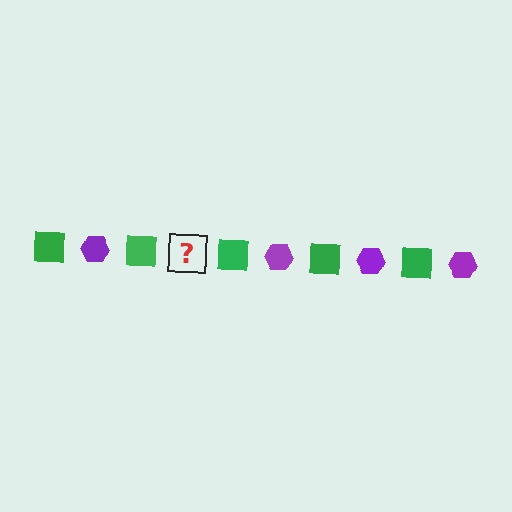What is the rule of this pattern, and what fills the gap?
The rule is that the pattern alternates between green square and purple hexagon. The gap should be filled with a purple hexagon.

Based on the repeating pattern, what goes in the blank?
The blank should be a purple hexagon.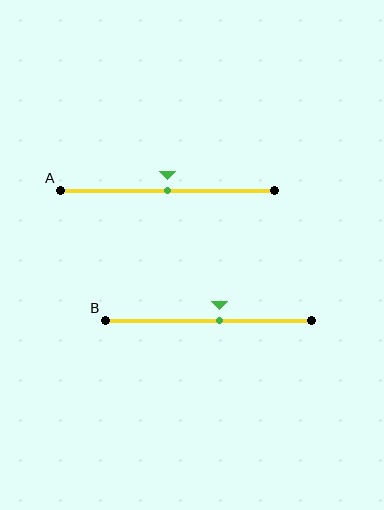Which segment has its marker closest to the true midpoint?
Segment A has its marker closest to the true midpoint.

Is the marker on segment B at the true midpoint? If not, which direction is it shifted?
No, the marker on segment B is shifted to the right by about 5% of the segment length.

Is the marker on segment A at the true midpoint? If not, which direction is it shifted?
Yes, the marker on segment A is at the true midpoint.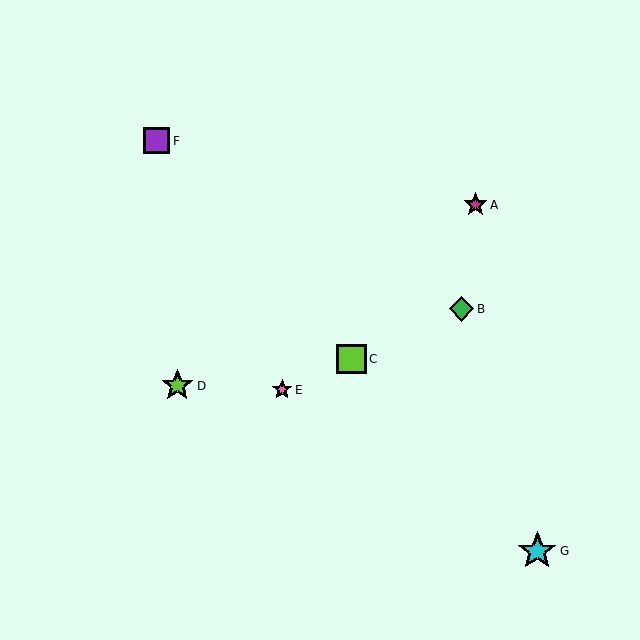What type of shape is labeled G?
Shape G is a cyan star.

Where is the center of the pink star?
The center of the pink star is at (282, 390).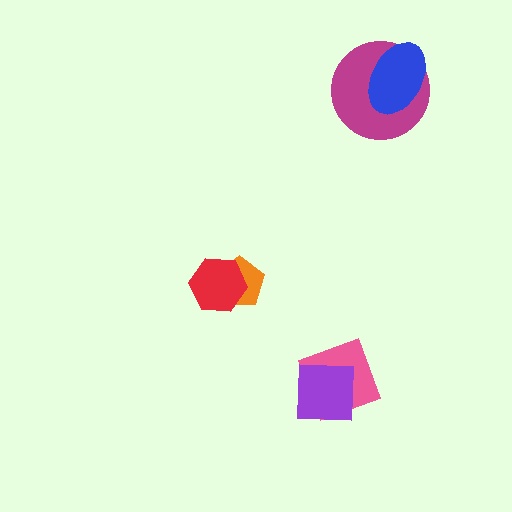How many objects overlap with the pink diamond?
1 object overlaps with the pink diamond.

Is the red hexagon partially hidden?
No, no other shape covers it.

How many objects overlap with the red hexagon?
1 object overlaps with the red hexagon.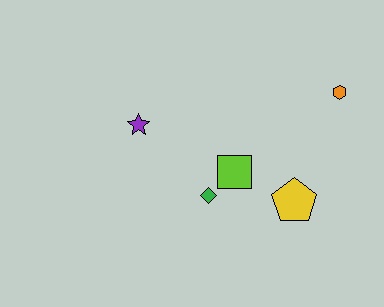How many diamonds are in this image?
There is 1 diamond.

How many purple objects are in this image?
There is 1 purple object.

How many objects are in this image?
There are 5 objects.